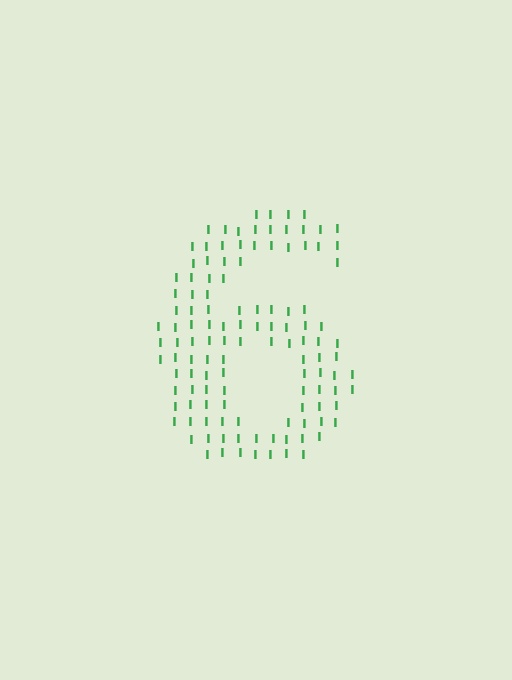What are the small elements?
The small elements are letter I's.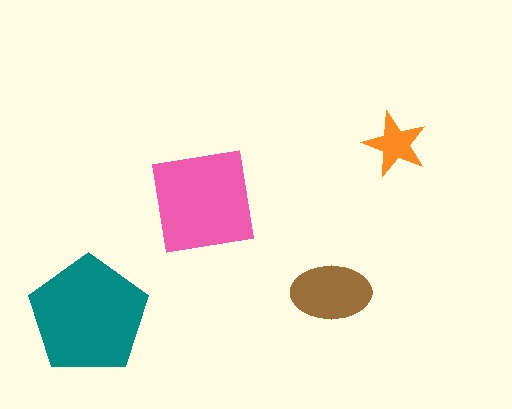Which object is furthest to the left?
The teal pentagon is leftmost.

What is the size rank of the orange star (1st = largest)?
4th.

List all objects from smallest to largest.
The orange star, the brown ellipse, the pink square, the teal pentagon.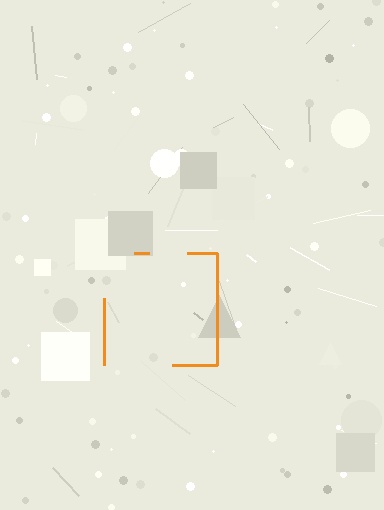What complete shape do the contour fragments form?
The contour fragments form a square.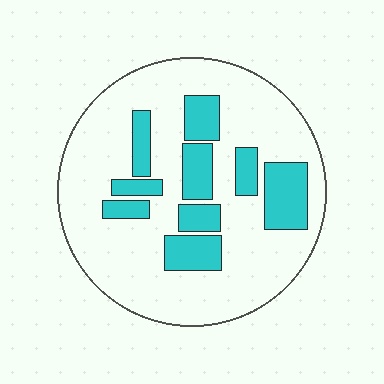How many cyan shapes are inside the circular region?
9.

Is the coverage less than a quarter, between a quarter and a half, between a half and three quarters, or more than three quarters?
Less than a quarter.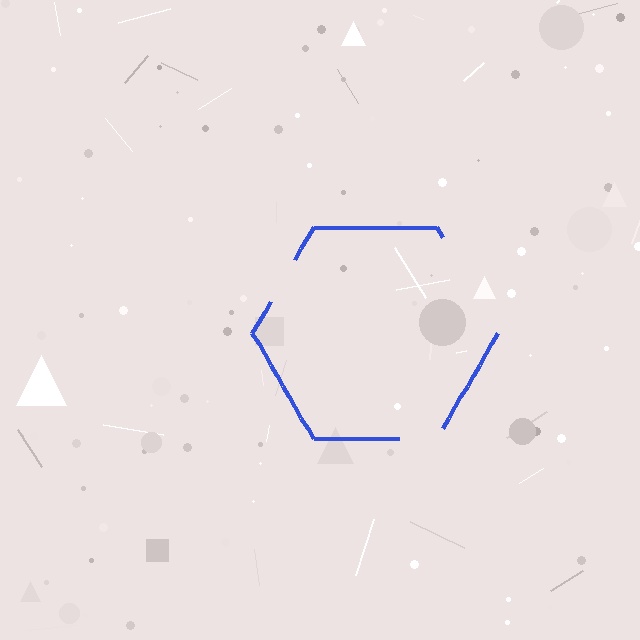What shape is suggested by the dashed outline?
The dashed outline suggests a hexagon.